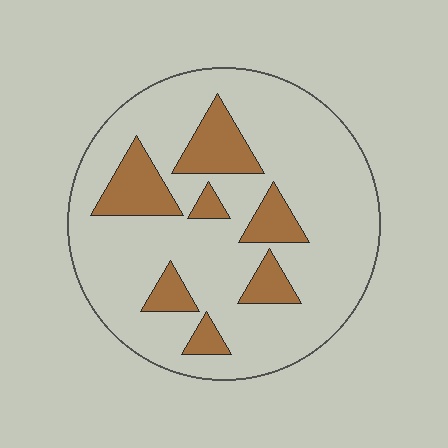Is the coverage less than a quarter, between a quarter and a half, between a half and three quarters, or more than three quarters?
Less than a quarter.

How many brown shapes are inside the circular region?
7.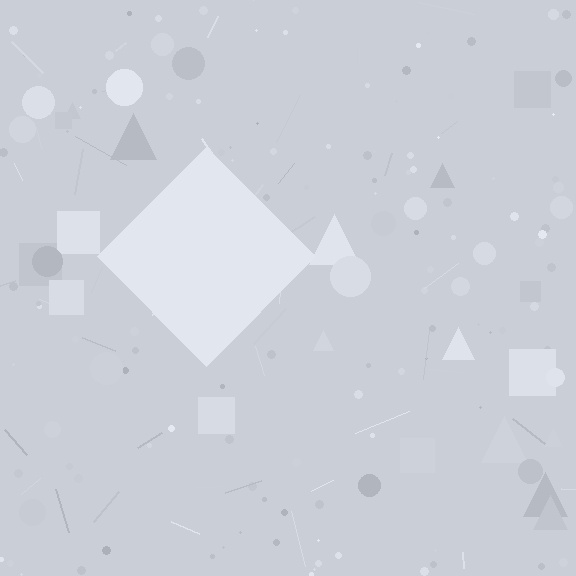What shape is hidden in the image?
A diamond is hidden in the image.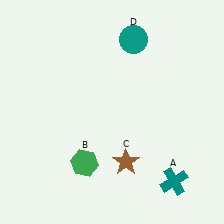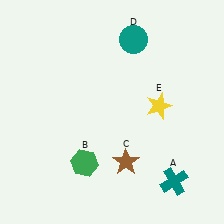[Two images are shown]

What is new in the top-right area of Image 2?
A yellow star (E) was added in the top-right area of Image 2.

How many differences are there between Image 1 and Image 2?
There is 1 difference between the two images.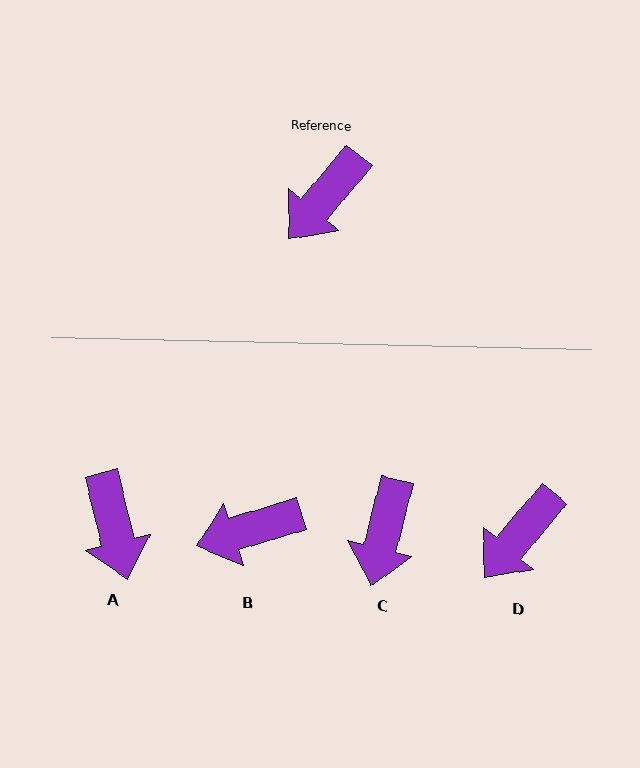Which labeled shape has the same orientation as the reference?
D.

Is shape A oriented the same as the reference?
No, it is off by about 54 degrees.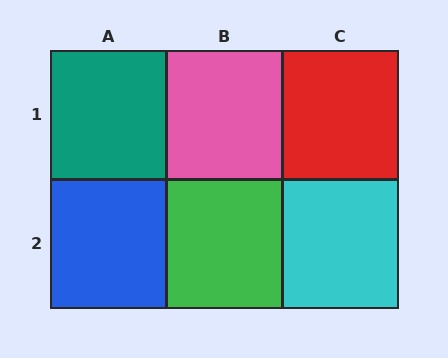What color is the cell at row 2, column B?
Green.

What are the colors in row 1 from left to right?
Teal, pink, red.